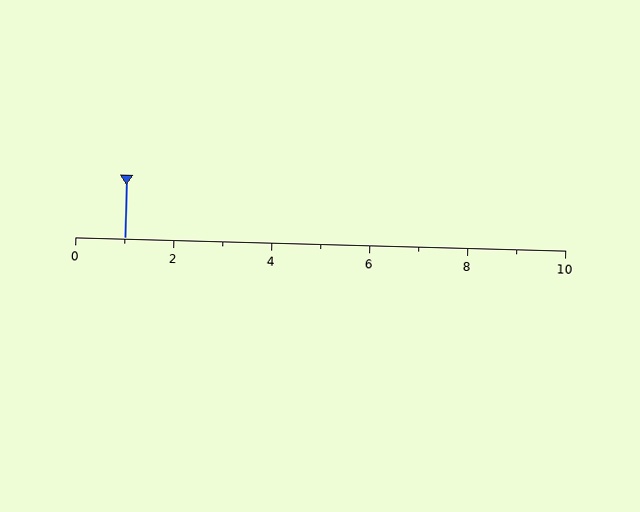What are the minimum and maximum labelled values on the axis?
The axis runs from 0 to 10.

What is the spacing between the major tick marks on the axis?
The major ticks are spaced 2 apart.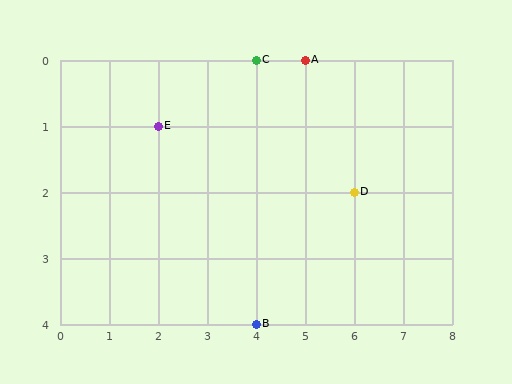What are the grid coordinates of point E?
Point E is at grid coordinates (2, 1).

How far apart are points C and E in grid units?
Points C and E are 2 columns and 1 row apart (about 2.2 grid units diagonally).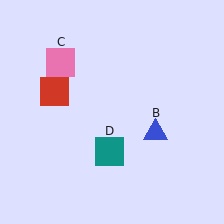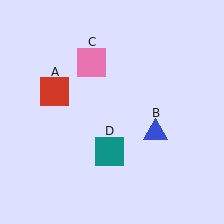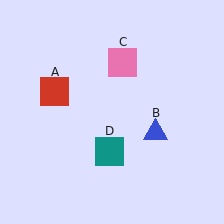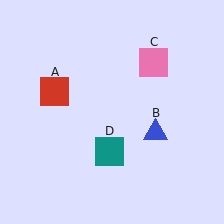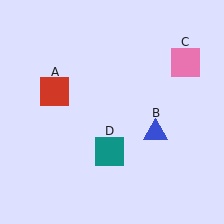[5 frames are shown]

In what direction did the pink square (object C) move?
The pink square (object C) moved right.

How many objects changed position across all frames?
1 object changed position: pink square (object C).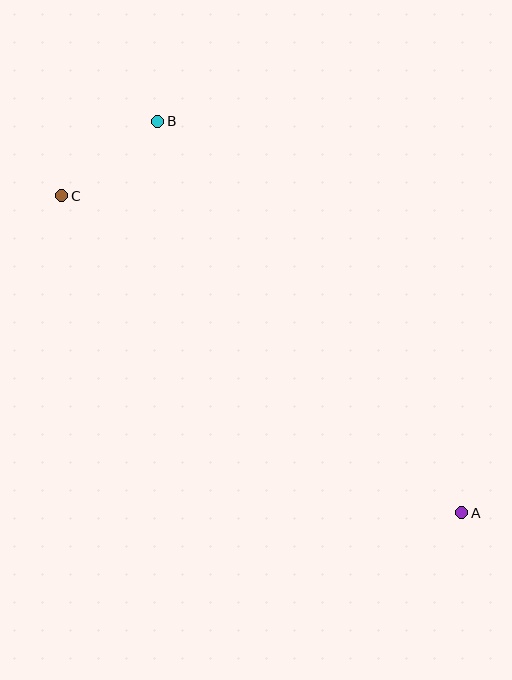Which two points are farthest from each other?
Points A and C are farthest from each other.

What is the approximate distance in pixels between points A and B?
The distance between A and B is approximately 496 pixels.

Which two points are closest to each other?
Points B and C are closest to each other.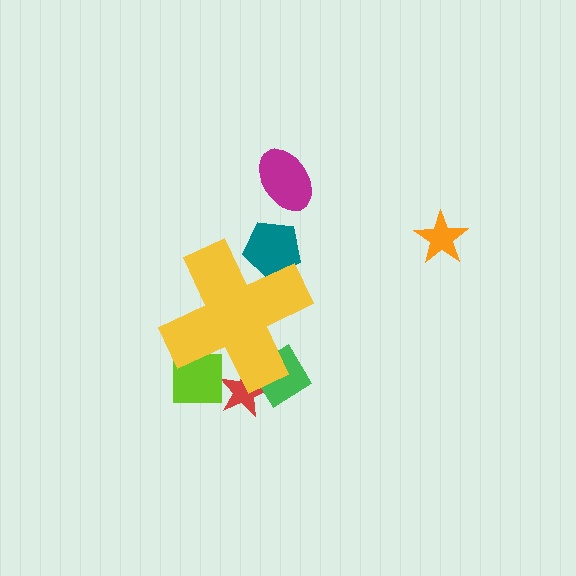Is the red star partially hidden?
Yes, the red star is partially hidden behind the yellow cross.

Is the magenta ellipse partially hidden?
No, the magenta ellipse is fully visible.